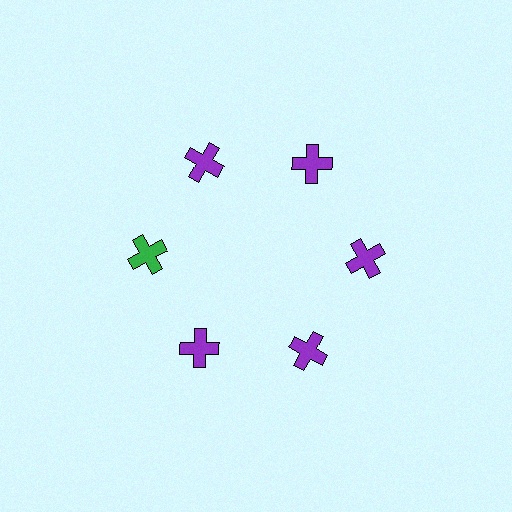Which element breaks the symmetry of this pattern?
The green cross at roughly the 9 o'clock position breaks the symmetry. All other shapes are purple crosses.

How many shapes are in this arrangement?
There are 6 shapes arranged in a ring pattern.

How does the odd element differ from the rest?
It has a different color: green instead of purple.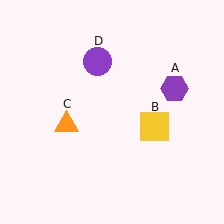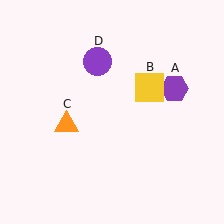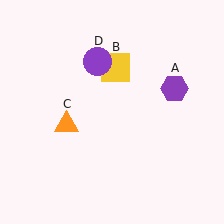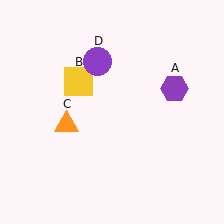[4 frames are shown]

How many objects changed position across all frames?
1 object changed position: yellow square (object B).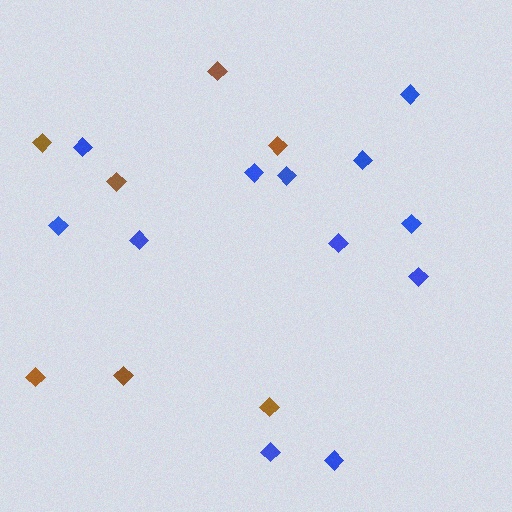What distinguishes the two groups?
There are 2 groups: one group of blue diamonds (12) and one group of brown diamonds (7).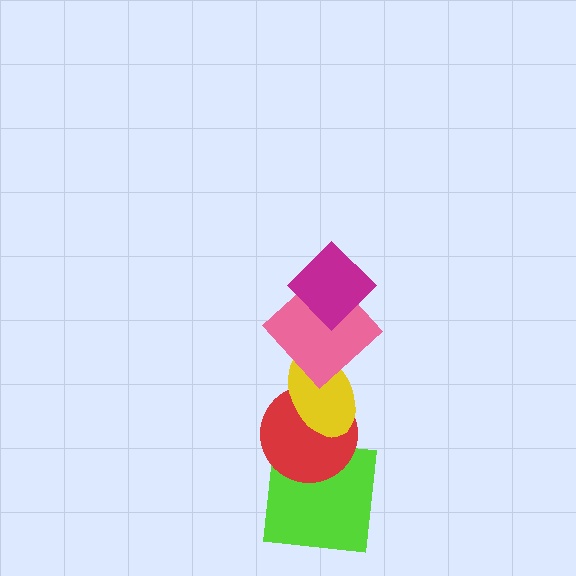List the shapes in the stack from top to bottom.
From top to bottom: the magenta diamond, the pink diamond, the yellow ellipse, the red circle, the lime square.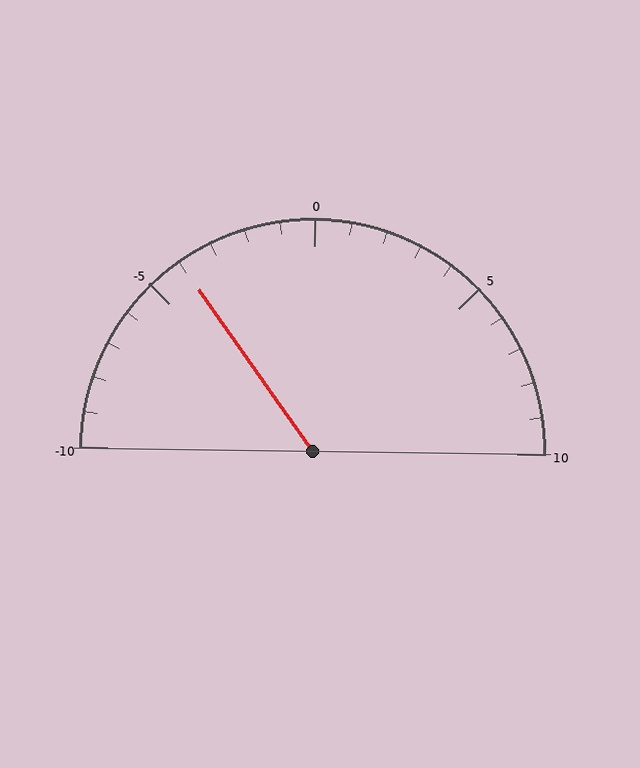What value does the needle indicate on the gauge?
The needle indicates approximately -4.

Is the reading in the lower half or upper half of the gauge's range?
The reading is in the lower half of the range (-10 to 10).